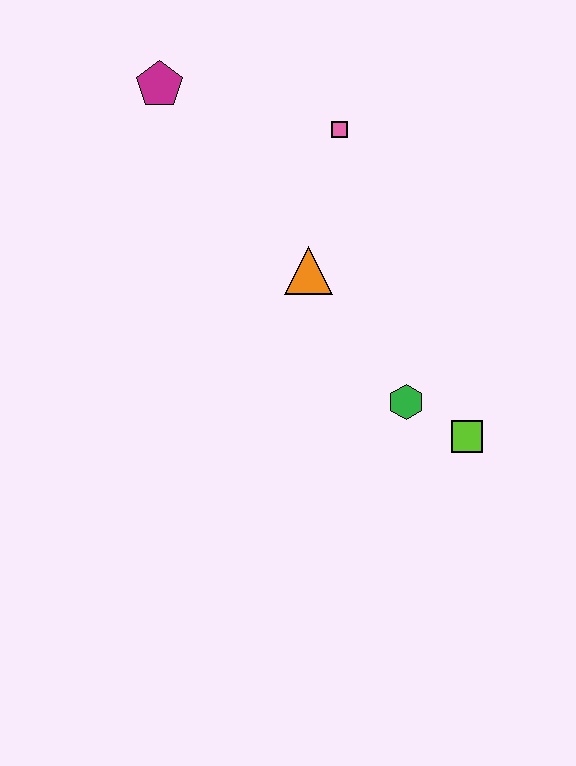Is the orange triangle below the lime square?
No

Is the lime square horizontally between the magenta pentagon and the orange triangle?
No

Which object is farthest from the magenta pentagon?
The lime square is farthest from the magenta pentagon.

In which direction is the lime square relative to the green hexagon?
The lime square is to the right of the green hexagon.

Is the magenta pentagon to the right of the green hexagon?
No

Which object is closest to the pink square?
The orange triangle is closest to the pink square.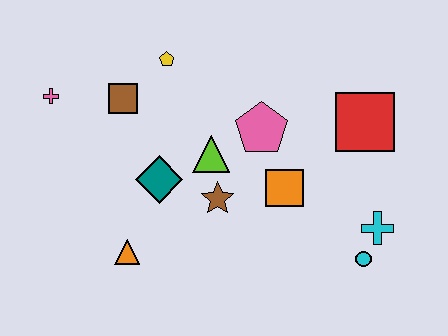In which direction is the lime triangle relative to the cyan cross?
The lime triangle is to the left of the cyan cross.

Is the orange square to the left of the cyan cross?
Yes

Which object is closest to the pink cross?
The brown square is closest to the pink cross.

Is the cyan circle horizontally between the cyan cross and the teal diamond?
Yes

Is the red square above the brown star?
Yes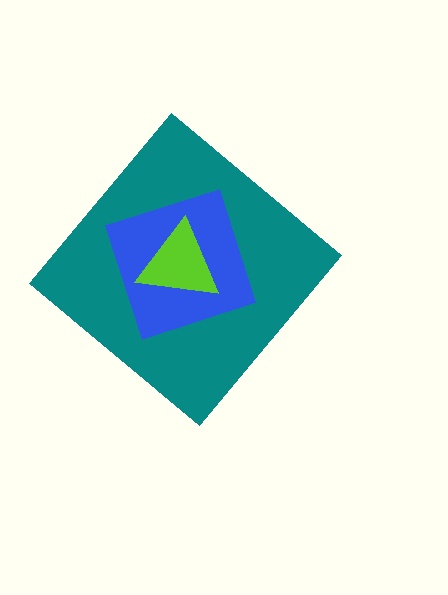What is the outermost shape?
The teal diamond.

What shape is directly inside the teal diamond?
The blue square.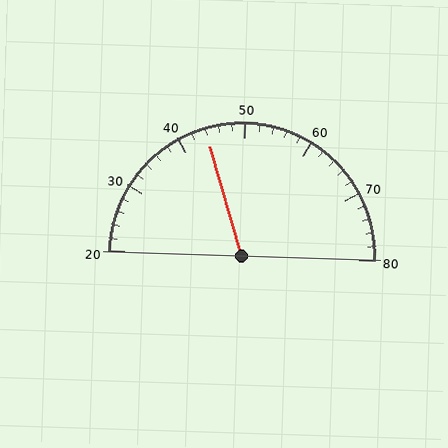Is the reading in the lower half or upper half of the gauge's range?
The reading is in the lower half of the range (20 to 80).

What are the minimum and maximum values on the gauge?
The gauge ranges from 20 to 80.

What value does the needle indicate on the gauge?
The needle indicates approximately 44.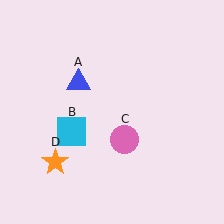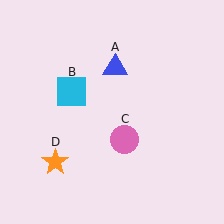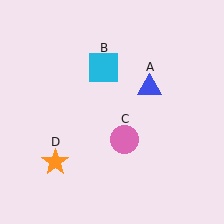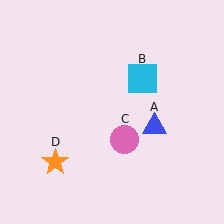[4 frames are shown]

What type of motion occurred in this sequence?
The blue triangle (object A), cyan square (object B) rotated clockwise around the center of the scene.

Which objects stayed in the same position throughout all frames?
Pink circle (object C) and orange star (object D) remained stationary.